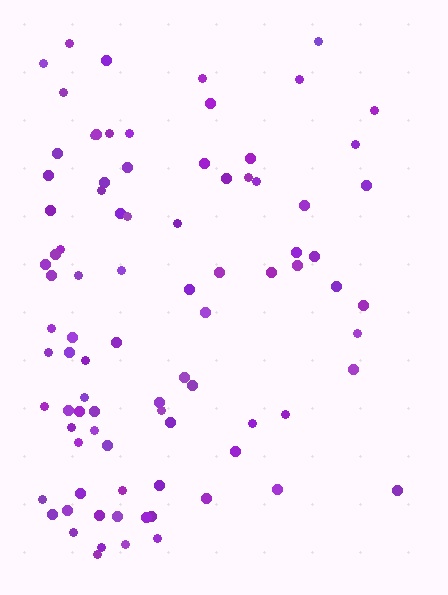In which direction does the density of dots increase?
From right to left, with the left side densest.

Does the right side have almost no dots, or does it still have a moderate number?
Still a moderate number, just noticeably fewer than the left.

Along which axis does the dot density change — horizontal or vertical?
Horizontal.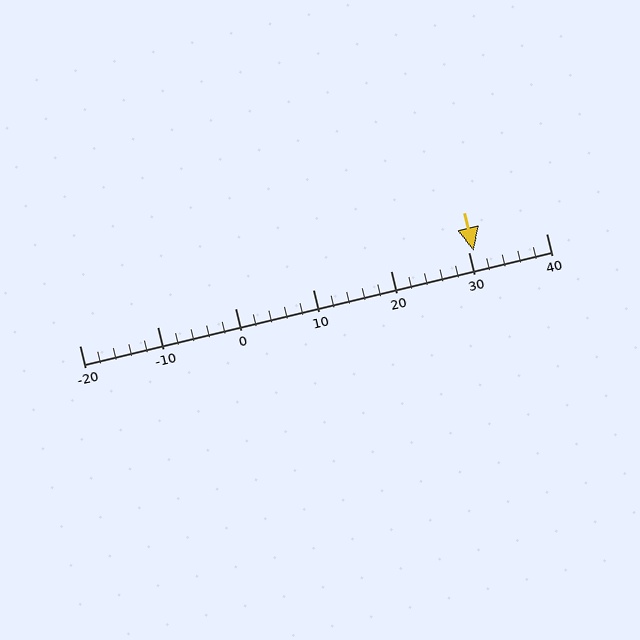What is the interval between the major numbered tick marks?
The major tick marks are spaced 10 units apart.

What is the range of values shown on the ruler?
The ruler shows values from -20 to 40.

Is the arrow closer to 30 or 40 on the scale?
The arrow is closer to 30.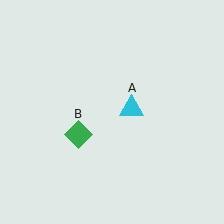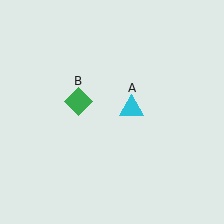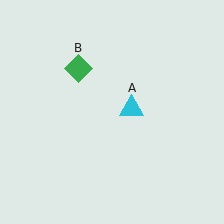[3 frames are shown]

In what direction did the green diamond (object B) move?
The green diamond (object B) moved up.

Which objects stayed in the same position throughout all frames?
Cyan triangle (object A) remained stationary.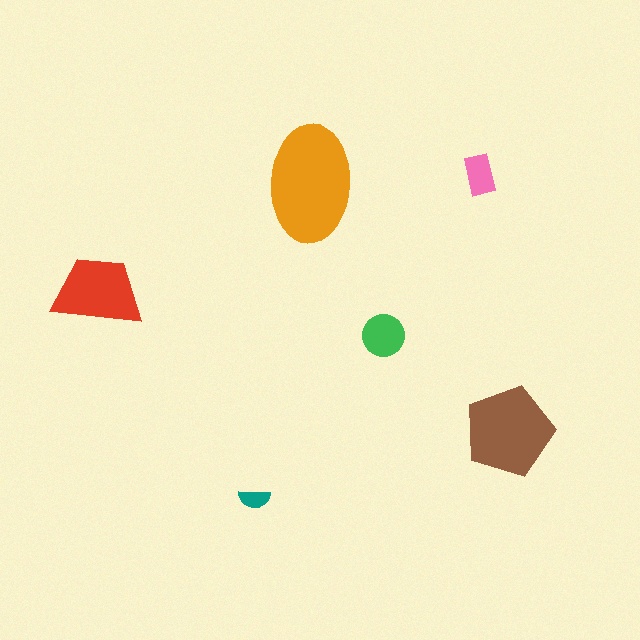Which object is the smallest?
The teal semicircle.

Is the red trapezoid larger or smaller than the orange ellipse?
Smaller.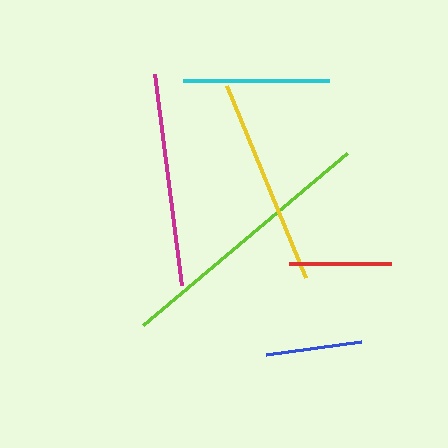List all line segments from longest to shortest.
From longest to shortest: lime, magenta, yellow, cyan, red, blue.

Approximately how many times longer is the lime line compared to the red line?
The lime line is approximately 2.6 times the length of the red line.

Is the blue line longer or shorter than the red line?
The red line is longer than the blue line.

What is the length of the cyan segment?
The cyan segment is approximately 146 pixels long.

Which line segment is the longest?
The lime line is the longest at approximately 266 pixels.